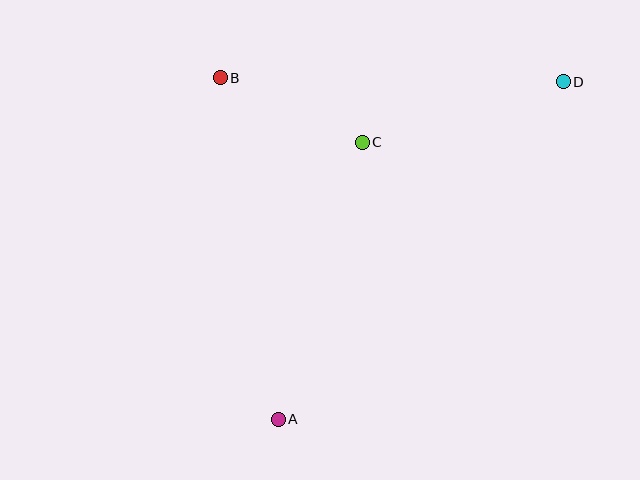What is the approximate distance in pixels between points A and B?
The distance between A and B is approximately 347 pixels.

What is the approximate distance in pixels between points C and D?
The distance between C and D is approximately 210 pixels.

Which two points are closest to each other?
Points B and C are closest to each other.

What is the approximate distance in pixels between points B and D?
The distance between B and D is approximately 343 pixels.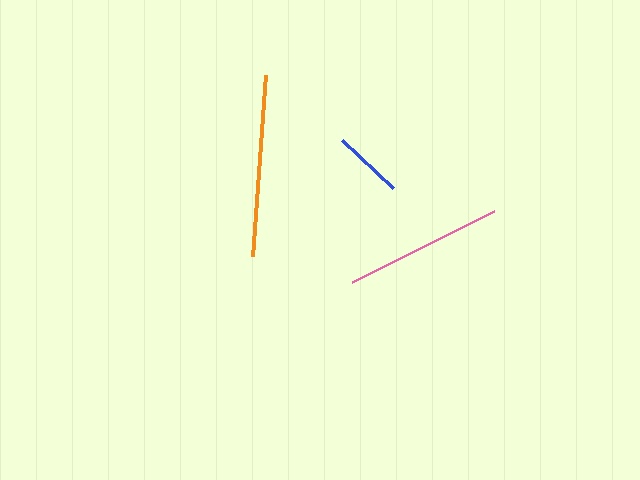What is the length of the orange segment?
The orange segment is approximately 181 pixels long.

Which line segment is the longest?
The orange line is the longest at approximately 181 pixels.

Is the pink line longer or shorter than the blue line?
The pink line is longer than the blue line.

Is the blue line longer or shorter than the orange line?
The orange line is longer than the blue line.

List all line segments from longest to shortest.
From longest to shortest: orange, pink, blue.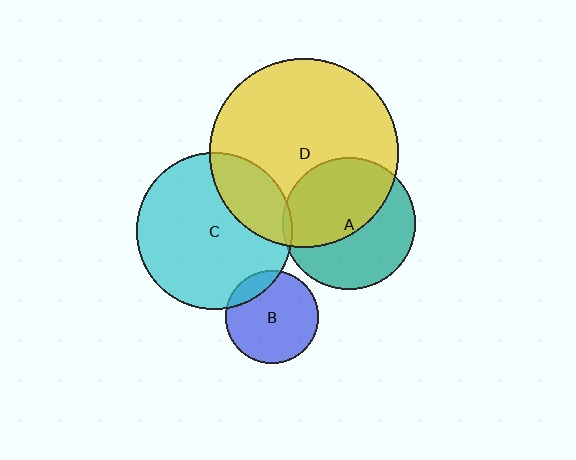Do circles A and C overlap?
Yes.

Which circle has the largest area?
Circle D (yellow).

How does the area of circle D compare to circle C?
Approximately 1.5 times.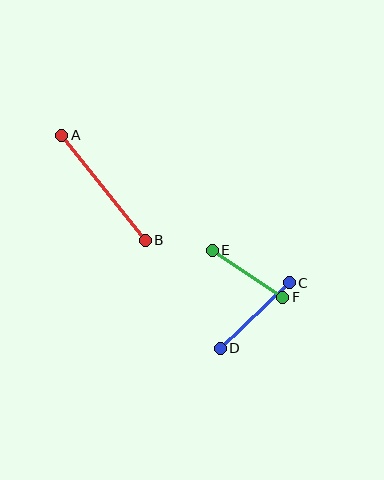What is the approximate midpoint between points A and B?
The midpoint is at approximately (103, 188) pixels.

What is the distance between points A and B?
The distance is approximately 134 pixels.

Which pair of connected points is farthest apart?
Points A and B are farthest apart.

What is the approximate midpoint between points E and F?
The midpoint is at approximately (247, 274) pixels.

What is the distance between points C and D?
The distance is approximately 95 pixels.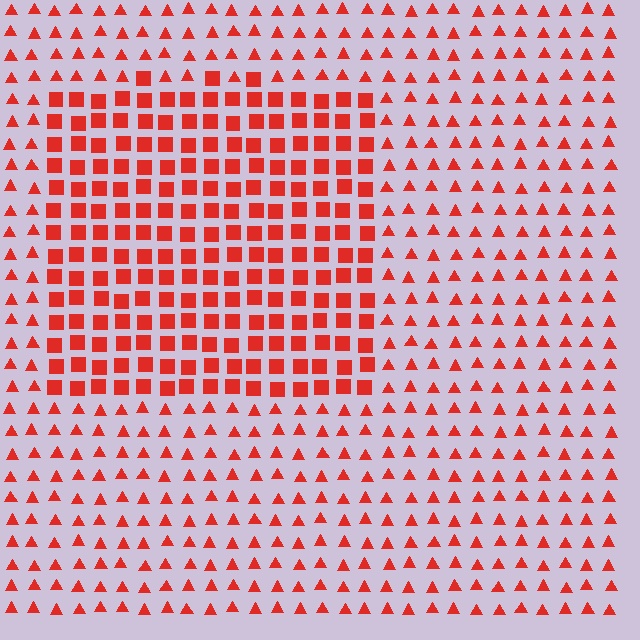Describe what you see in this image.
The image is filled with small red elements arranged in a uniform grid. A rectangle-shaped region contains squares, while the surrounding area contains triangles. The boundary is defined purely by the change in element shape.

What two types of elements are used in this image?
The image uses squares inside the rectangle region and triangles outside it.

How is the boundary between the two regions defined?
The boundary is defined by a change in element shape: squares inside vs. triangles outside. All elements share the same color and spacing.